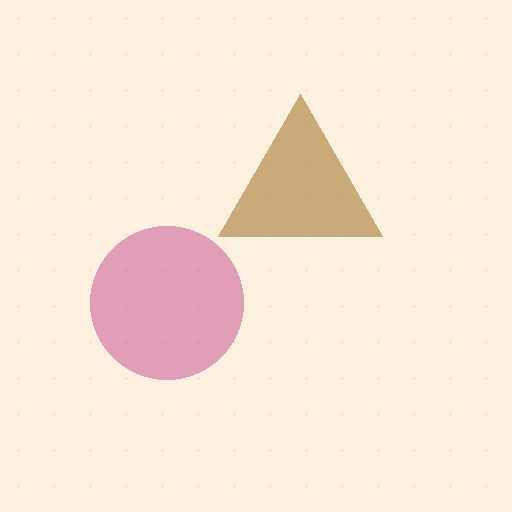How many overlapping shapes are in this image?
There are 2 overlapping shapes in the image.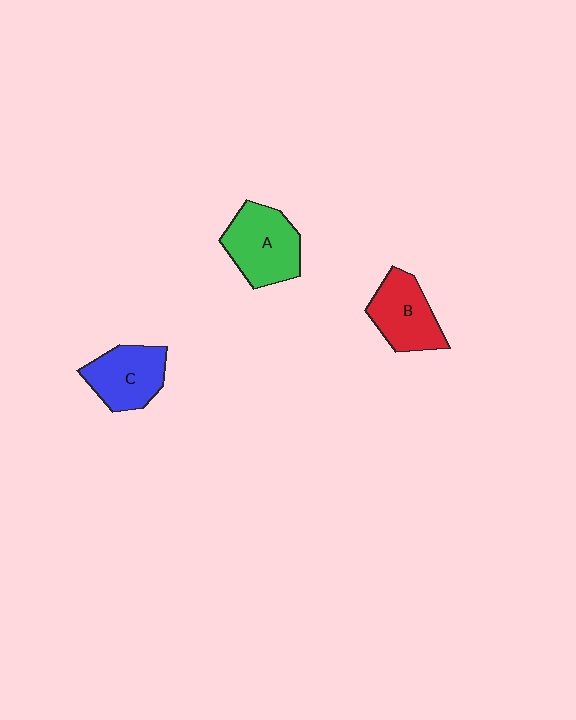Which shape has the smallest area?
Shape C (blue).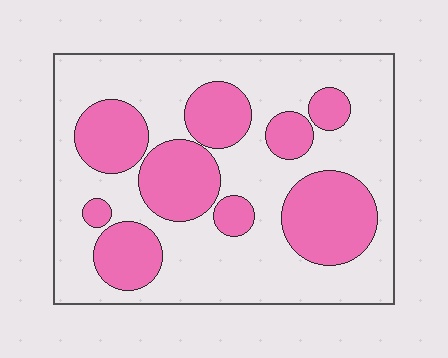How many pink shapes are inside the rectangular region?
9.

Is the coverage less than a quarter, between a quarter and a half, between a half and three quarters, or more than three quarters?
Between a quarter and a half.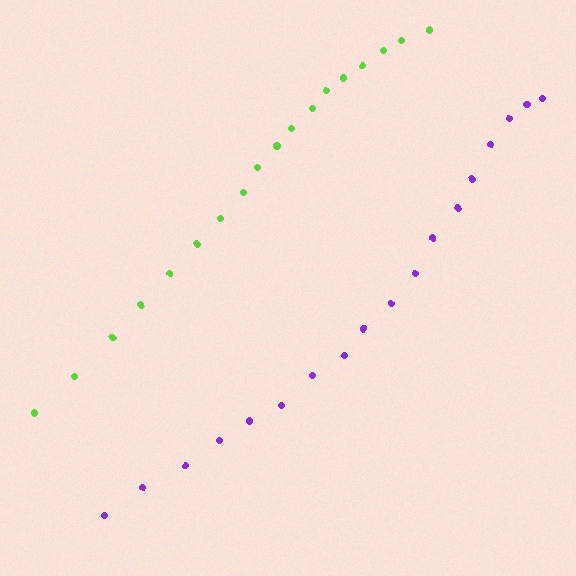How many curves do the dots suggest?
There are 2 distinct paths.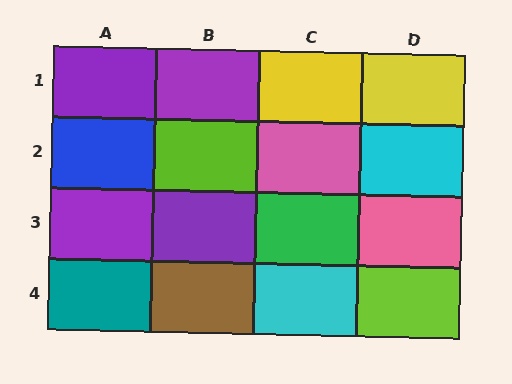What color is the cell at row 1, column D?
Yellow.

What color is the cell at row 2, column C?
Pink.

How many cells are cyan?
2 cells are cyan.